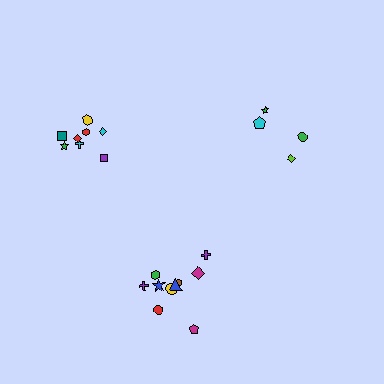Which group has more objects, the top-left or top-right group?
The top-left group.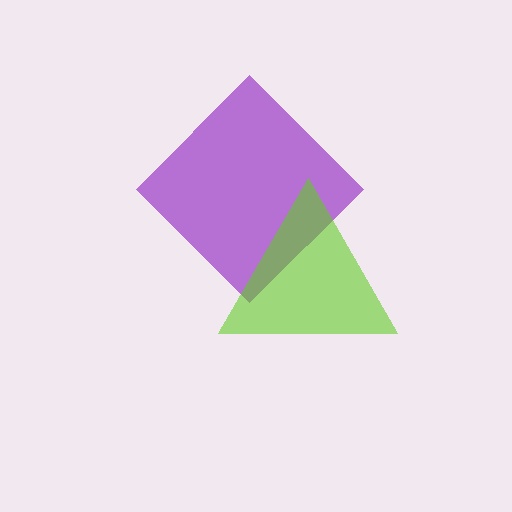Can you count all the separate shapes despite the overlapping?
Yes, there are 2 separate shapes.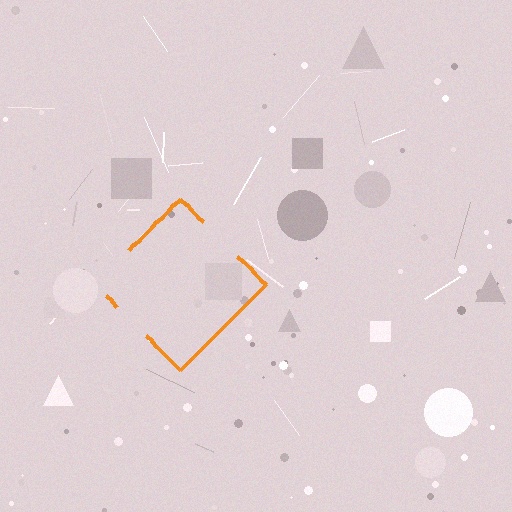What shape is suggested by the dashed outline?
The dashed outline suggests a diamond.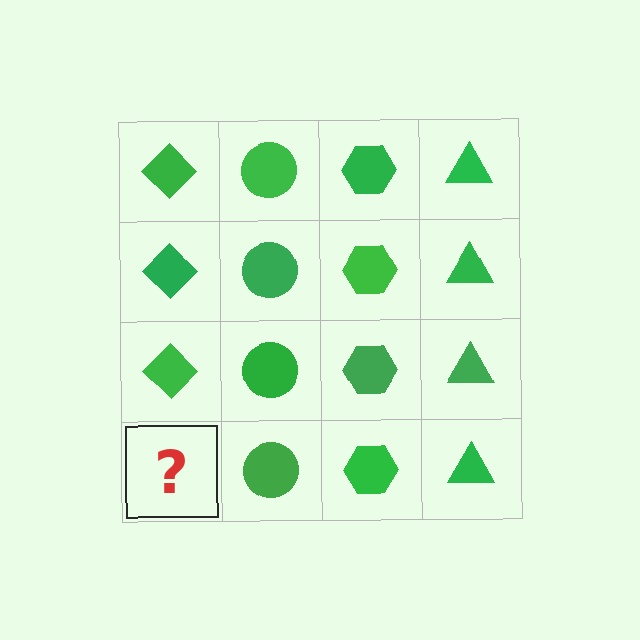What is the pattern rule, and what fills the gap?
The rule is that each column has a consistent shape. The gap should be filled with a green diamond.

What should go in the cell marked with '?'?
The missing cell should contain a green diamond.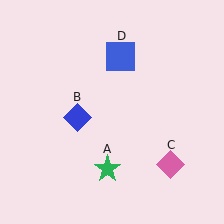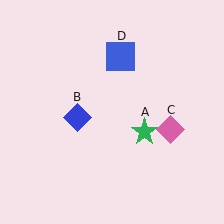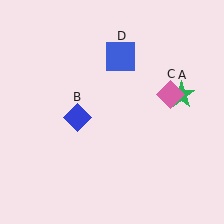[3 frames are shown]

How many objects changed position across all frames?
2 objects changed position: green star (object A), pink diamond (object C).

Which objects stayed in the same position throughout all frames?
Blue diamond (object B) and blue square (object D) remained stationary.